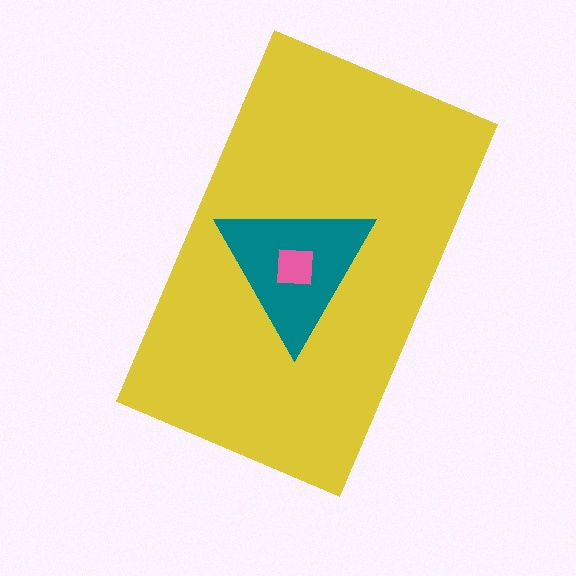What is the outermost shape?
The yellow rectangle.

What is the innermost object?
The pink square.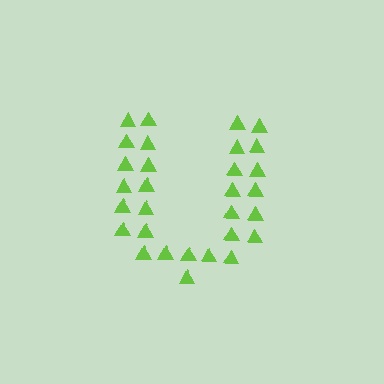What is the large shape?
The large shape is the letter U.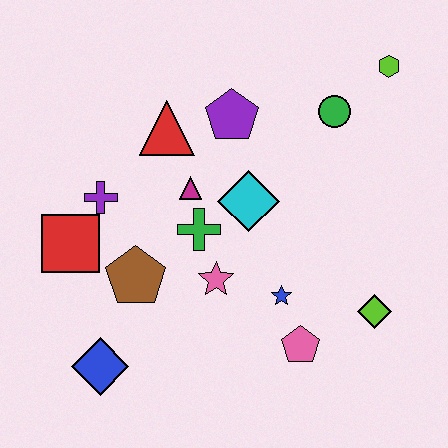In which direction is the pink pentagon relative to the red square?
The pink pentagon is to the right of the red square.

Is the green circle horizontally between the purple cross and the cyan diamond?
No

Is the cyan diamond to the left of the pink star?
No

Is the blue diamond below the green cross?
Yes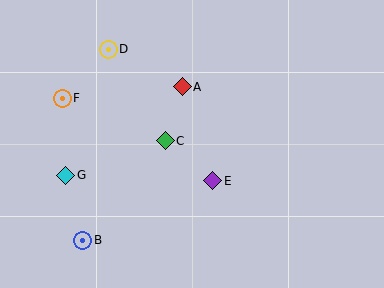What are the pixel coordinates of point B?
Point B is at (83, 240).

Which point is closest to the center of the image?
Point C at (165, 141) is closest to the center.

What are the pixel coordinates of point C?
Point C is at (165, 141).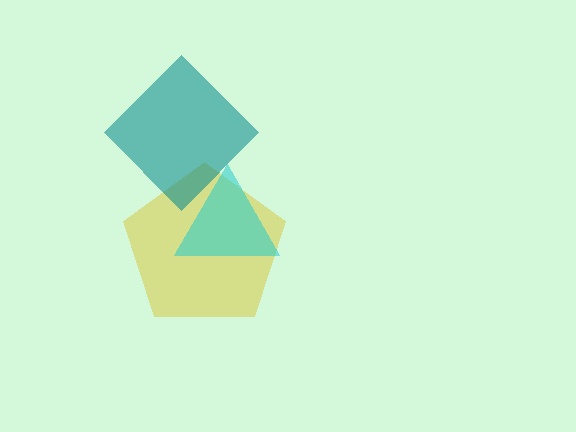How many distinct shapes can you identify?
There are 3 distinct shapes: a yellow pentagon, a cyan triangle, a teal diamond.